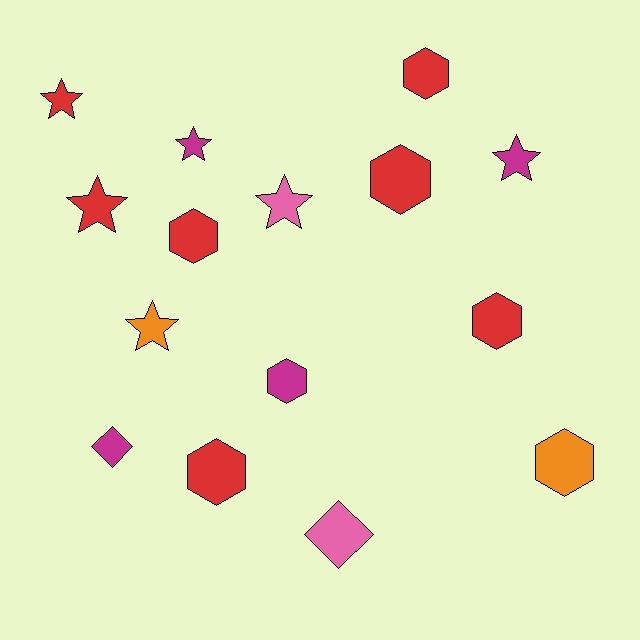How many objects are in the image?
There are 15 objects.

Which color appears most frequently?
Red, with 7 objects.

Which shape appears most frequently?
Hexagon, with 7 objects.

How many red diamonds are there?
There are no red diamonds.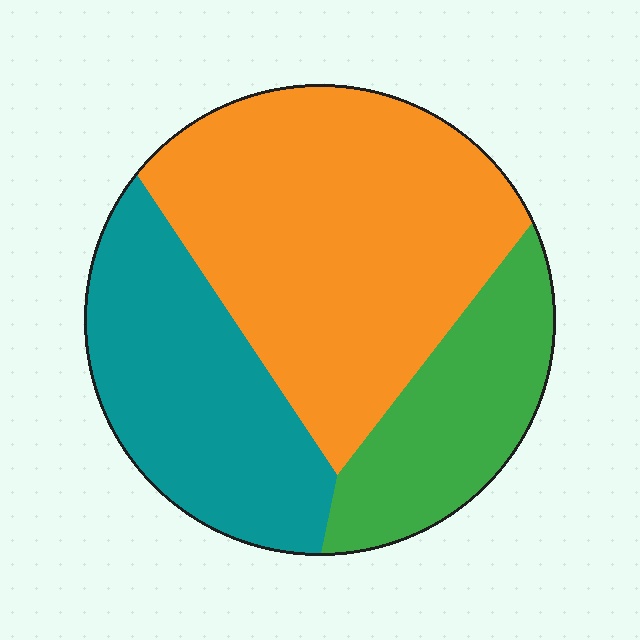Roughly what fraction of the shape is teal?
Teal covers about 30% of the shape.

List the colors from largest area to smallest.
From largest to smallest: orange, teal, green.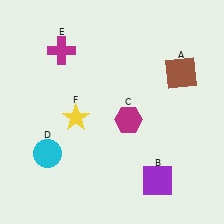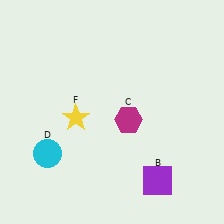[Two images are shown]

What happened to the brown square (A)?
The brown square (A) was removed in Image 2. It was in the top-right area of Image 1.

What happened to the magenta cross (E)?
The magenta cross (E) was removed in Image 2. It was in the top-left area of Image 1.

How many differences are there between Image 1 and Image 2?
There are 2 differences between the two images.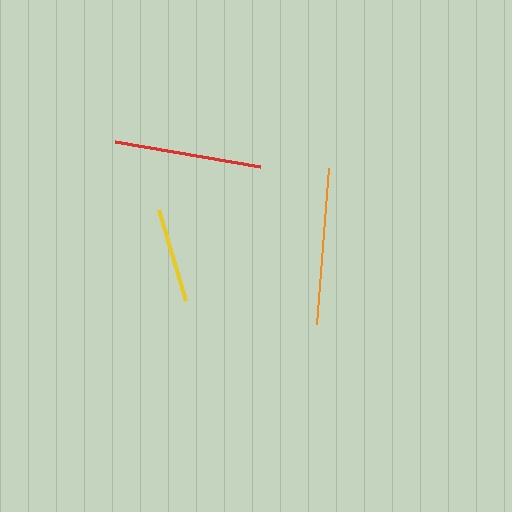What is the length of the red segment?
The red segment is approximately 147 pixels long.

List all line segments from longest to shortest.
From longest to shortest: orange, red, yellow.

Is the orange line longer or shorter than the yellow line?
The orange line is longer than the yellow line.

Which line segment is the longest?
The orange line is the longest at approximately 156 pixels.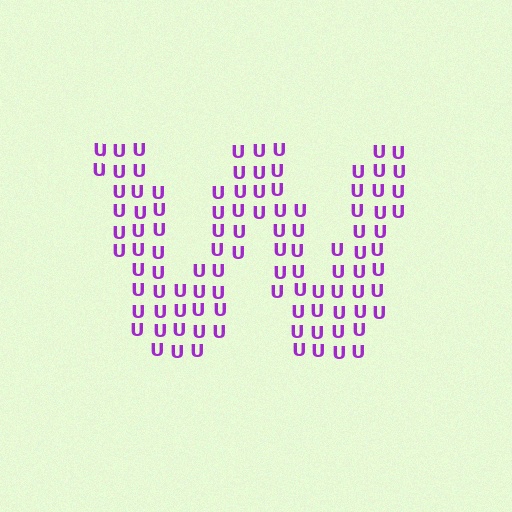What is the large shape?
The large shape is the letter W.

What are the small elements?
The small elements are letter U's.